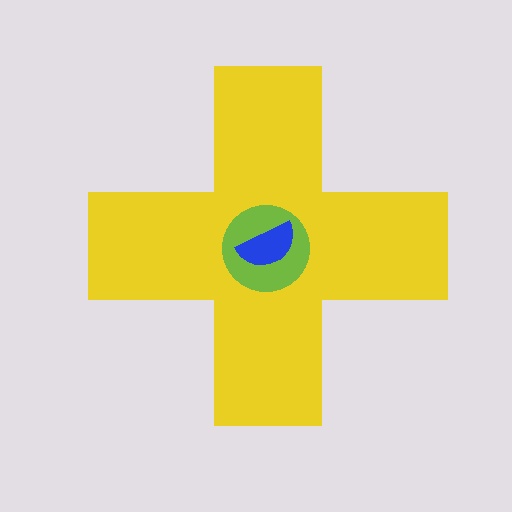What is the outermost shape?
The yellow cross.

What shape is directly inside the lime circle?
The blue semicircle.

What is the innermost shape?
The blue semicircle.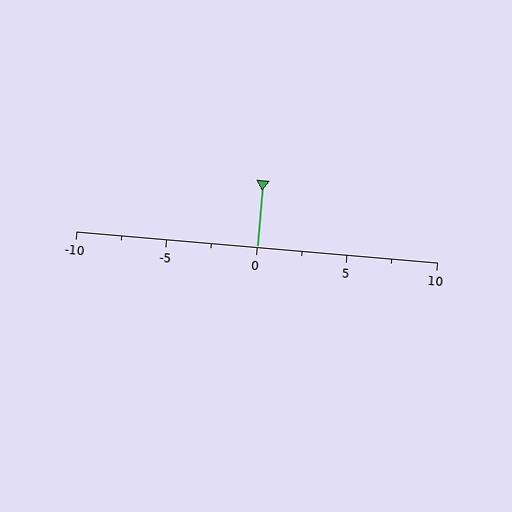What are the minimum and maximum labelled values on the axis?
The axis runs from -10 to 10.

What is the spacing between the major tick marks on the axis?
The major ticks are spaced 5 apart.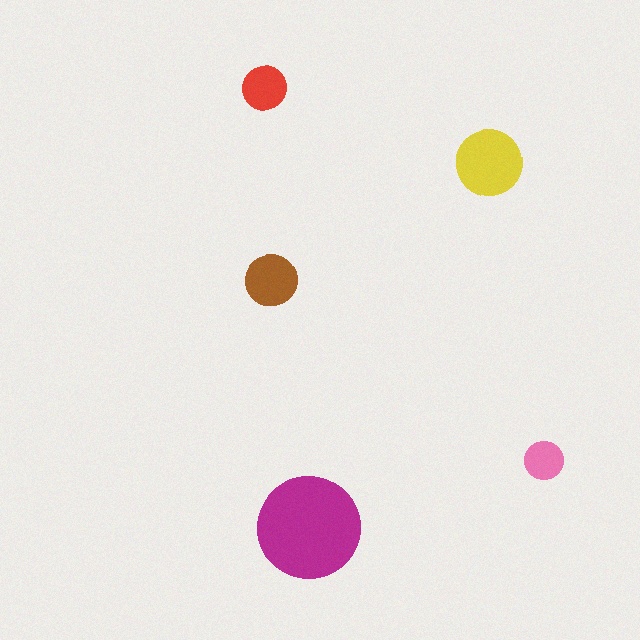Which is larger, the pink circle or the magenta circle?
The magenta one.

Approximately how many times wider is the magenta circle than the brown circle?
About 2 times wider.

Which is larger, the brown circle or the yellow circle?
The yellow one.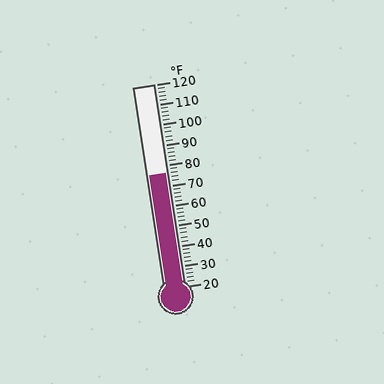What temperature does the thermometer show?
The thermometer shows approximately 76°F.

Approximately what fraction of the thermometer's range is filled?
The thermometer is filled to approximately 55% of its range.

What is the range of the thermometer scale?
The thermometer scale ranges from 20°F to 120°F.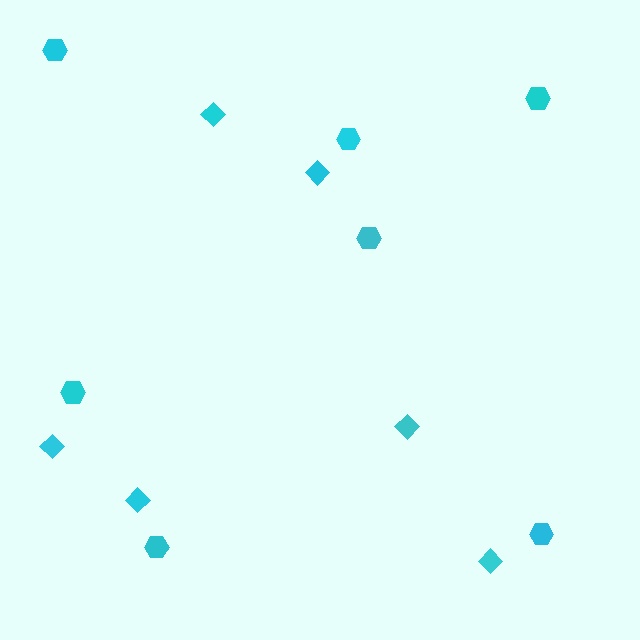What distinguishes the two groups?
There are 2 groups: one group of diamonds (6) and one group of hexagons (7).